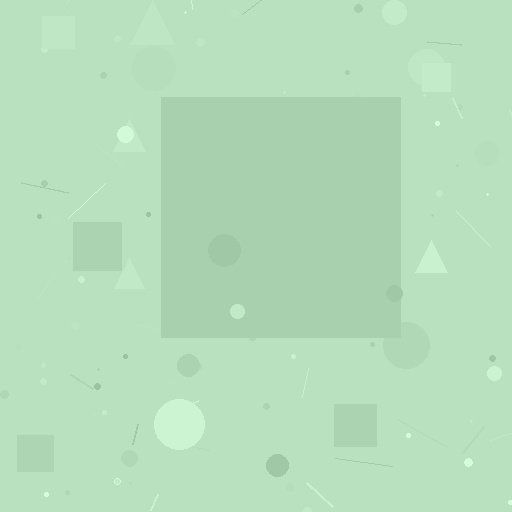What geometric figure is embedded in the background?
A square is embedded in the background.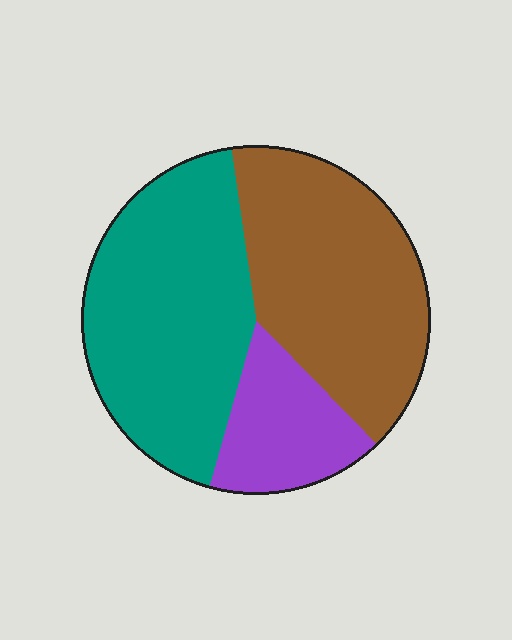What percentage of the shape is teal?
Teal covers 44% of the shape.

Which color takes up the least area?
Purple, at roughly 15%.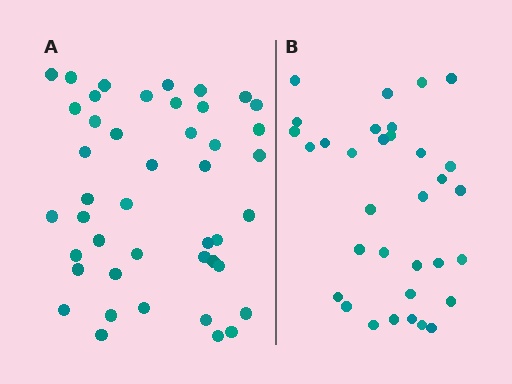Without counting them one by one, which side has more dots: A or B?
Region A (the left region) has more dots.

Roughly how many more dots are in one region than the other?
Region A has roughly 12 or so more dots than region B.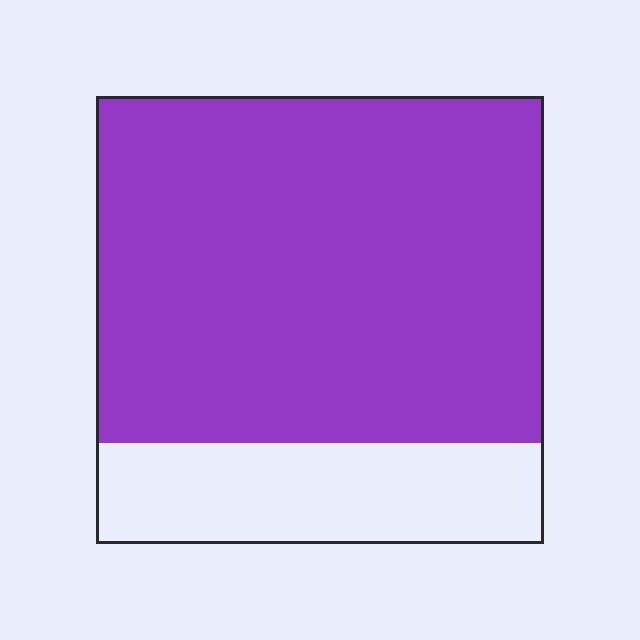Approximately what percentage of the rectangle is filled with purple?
Approximately 75%.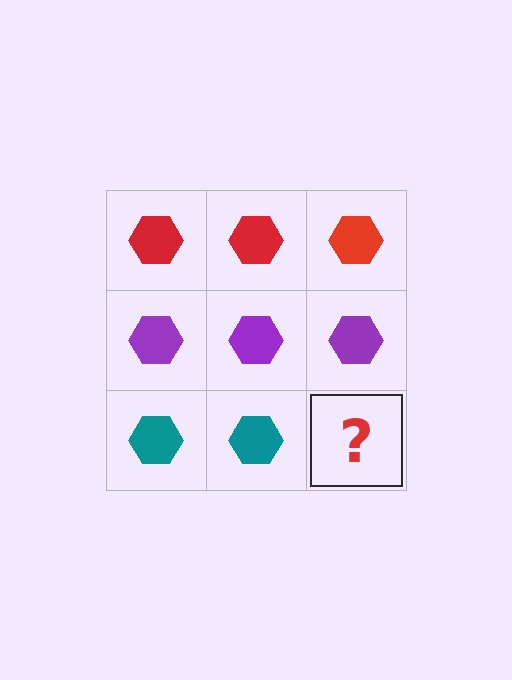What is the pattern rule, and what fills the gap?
The rule is that each row has a consistent color. The gap should be filled with a teal hexagon.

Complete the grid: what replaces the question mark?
The question mark should be replaced with a teal hexagon.